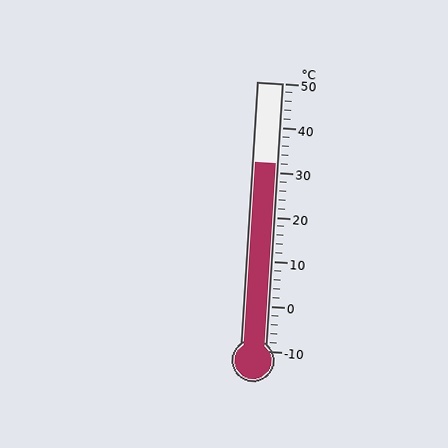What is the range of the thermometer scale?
The thermometer scale ranges from -10°C to 50°C.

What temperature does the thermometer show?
The thermometer shows approximately 32°C.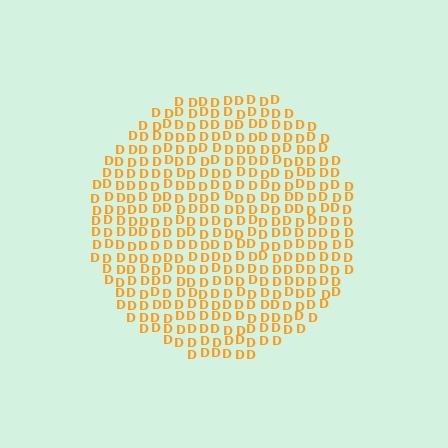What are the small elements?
The small elements are letter D's.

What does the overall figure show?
The overall figure shows a circle.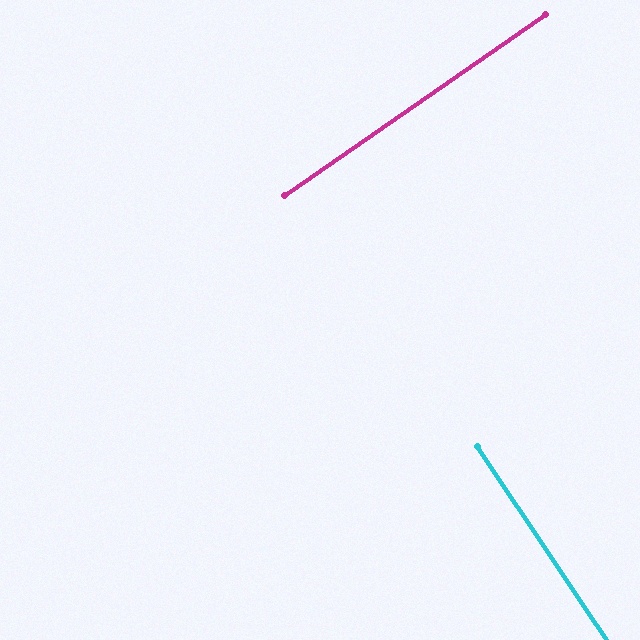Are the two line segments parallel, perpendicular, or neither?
Perpendicular — they meet at approximately 89°.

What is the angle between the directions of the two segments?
Approximately 89 degrees.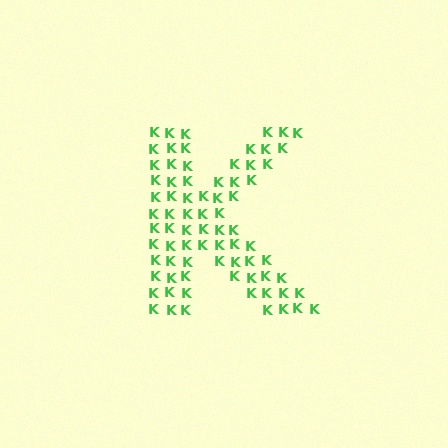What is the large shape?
The large shape is the letter K.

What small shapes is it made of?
It is made of small letter K's.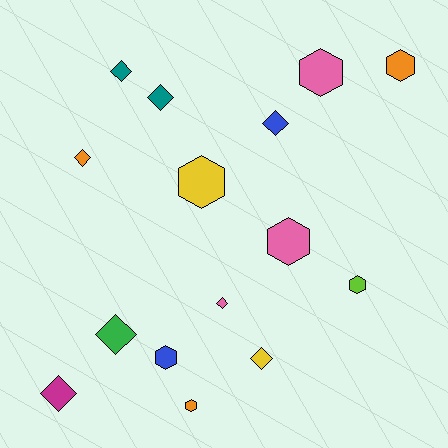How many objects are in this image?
There are 15 objects.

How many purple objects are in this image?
There are no purple objects.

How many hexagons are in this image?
There are 7 hexagons.